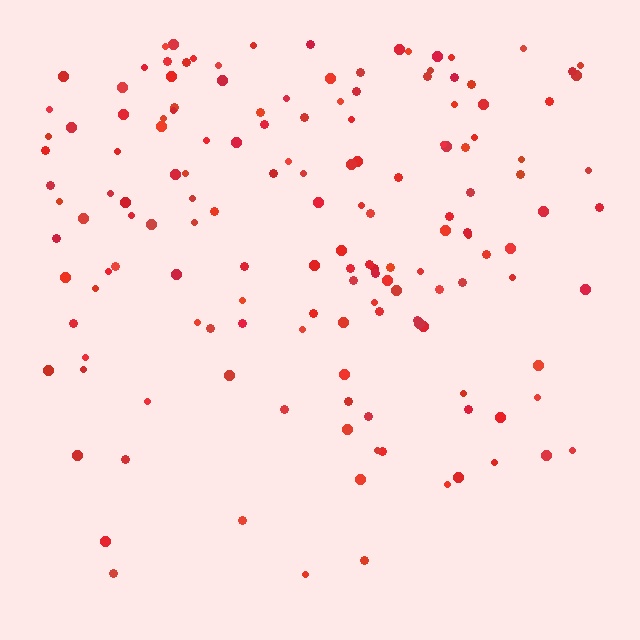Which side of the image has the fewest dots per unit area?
The bottom.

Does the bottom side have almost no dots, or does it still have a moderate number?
Still a moderate number, just noticeably fewer than the top.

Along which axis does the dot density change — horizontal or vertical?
Vertical.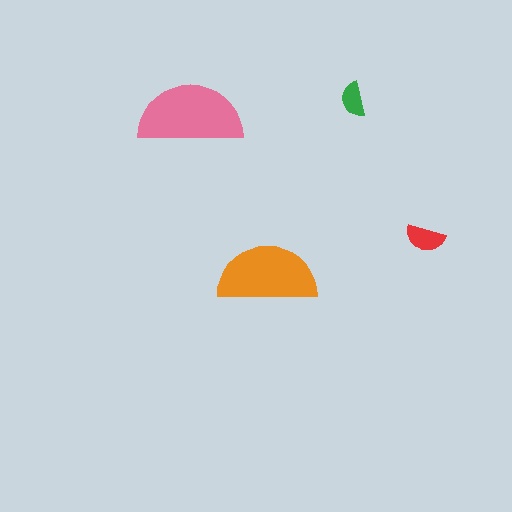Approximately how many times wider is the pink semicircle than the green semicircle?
About 3 times wider.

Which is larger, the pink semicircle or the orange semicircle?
The pink one.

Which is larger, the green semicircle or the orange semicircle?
The orange one.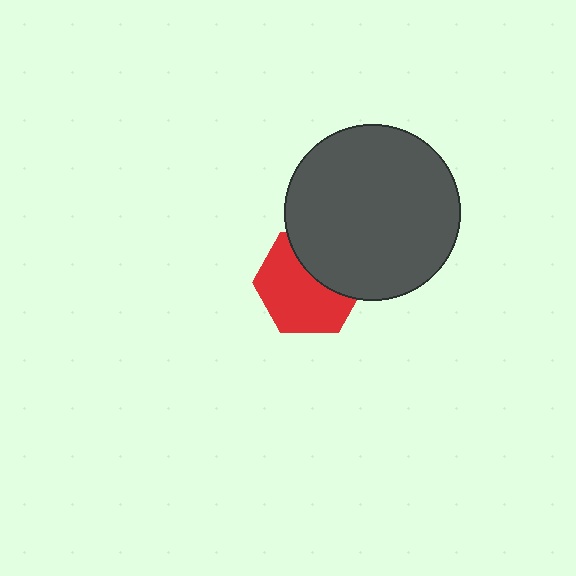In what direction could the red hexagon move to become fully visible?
The red hexagon could move toward the lower-left. That would shift it out from behind the dark gray circle entirely.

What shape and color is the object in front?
The object in front is a dark gray circle.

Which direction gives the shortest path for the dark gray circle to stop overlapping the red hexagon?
Moving toward the upper-right gives the shortest separation.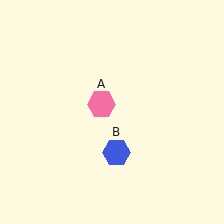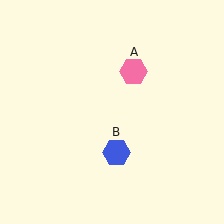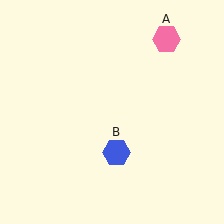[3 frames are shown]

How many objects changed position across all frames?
1 object changed position: pink hexagon (object A).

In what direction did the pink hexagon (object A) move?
The pink hexagon (object A) moved up and to the right.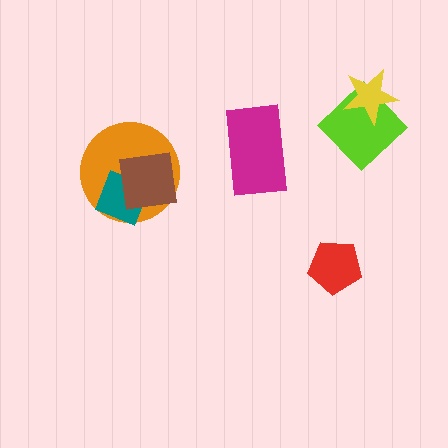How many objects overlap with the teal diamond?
2 objects overlap with the teal diamond.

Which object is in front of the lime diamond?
The yellow star is in front of the lime diamond.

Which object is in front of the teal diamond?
The brown square is in front of the teal diamond.